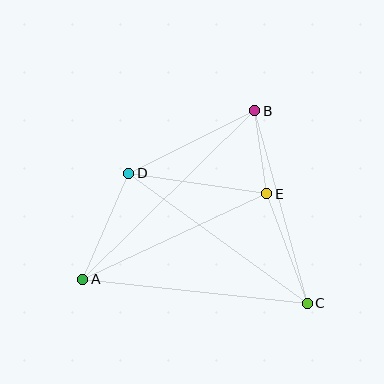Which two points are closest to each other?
Points B and E are closest to each other.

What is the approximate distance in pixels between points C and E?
The distance between C and E is approximately 117 pixels.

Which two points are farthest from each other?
Points A and B are farthest from each other.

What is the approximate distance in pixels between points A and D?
The distance between A and D is approximately 115 pixels.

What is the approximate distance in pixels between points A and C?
The distance between A and C is approximately 226 pixels.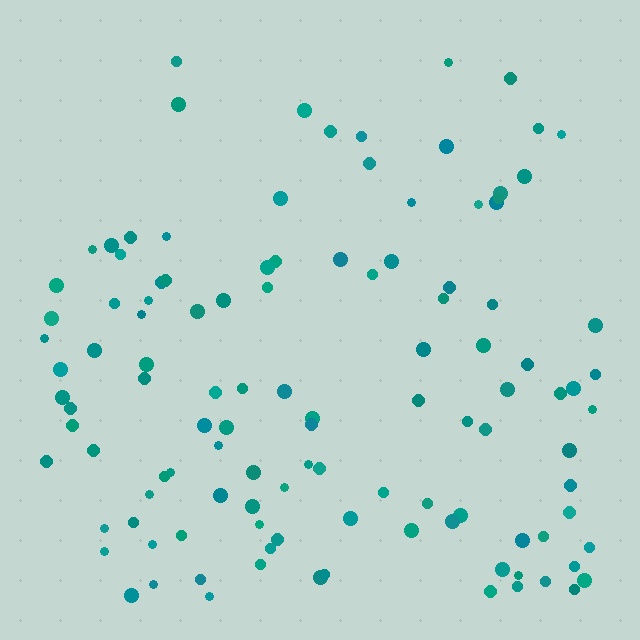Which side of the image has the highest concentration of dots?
The bottom.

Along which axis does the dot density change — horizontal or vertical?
Vertical.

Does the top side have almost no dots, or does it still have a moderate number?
Still a moderate number, just noticeably fewer than the bottom.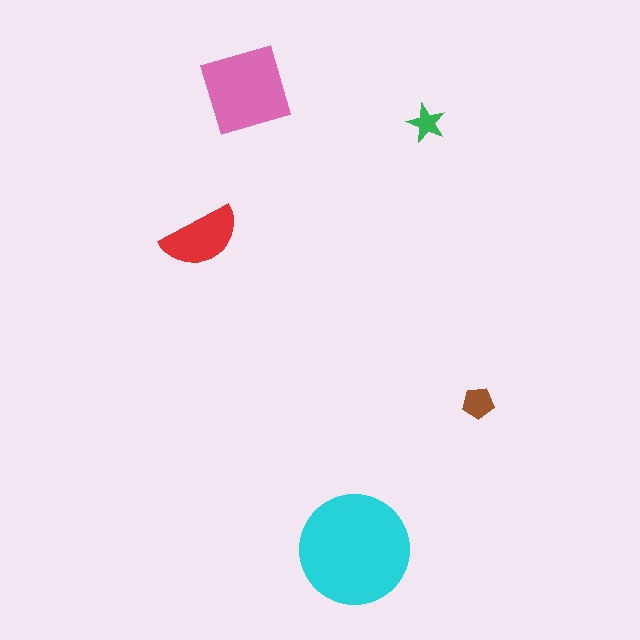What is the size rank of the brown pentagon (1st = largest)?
4th.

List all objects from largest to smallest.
The cyan circle, the pink diamond, the red semicircle, the brown pentagon, the green star.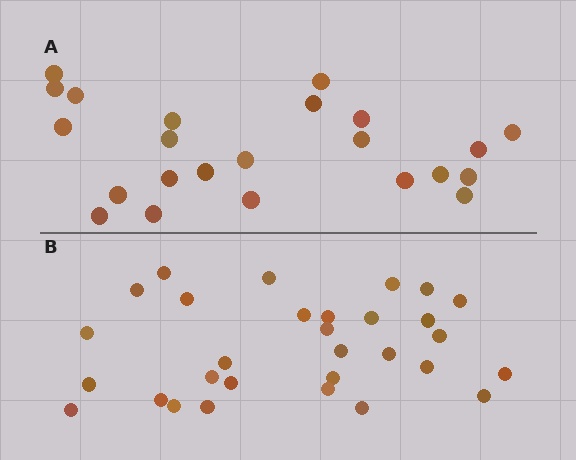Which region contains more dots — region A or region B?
Region B (the bottom region) has more dots.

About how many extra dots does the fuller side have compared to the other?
Region B has roughly 8 or so more dots than region A.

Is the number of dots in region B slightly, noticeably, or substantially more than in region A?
Region B has noticeably more, but not dramatically so. The ratio is roughly 1.3 to 1.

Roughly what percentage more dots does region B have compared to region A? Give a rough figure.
About 30% more.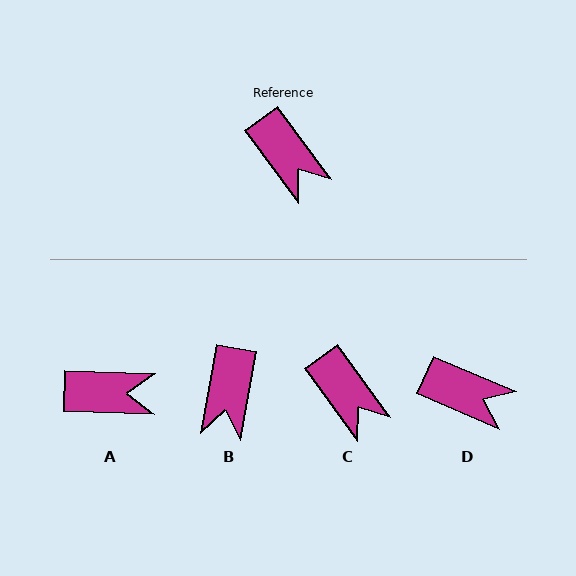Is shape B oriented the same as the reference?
No, it is off by about 47 degrees.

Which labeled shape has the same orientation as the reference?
C.